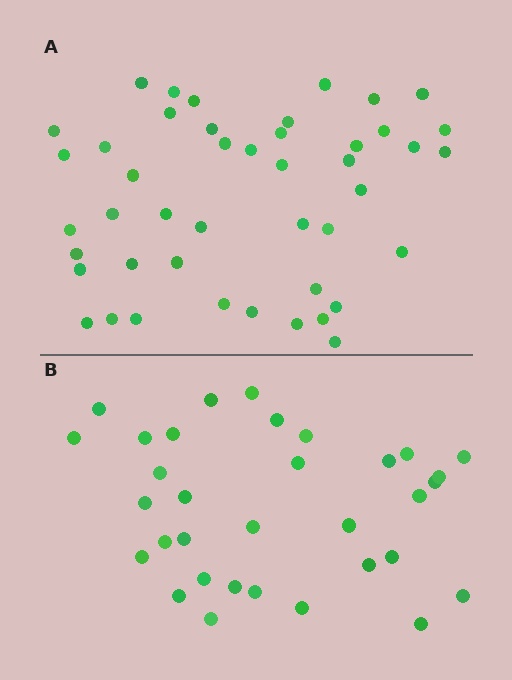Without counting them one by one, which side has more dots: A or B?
Region A (the top region) has more dots.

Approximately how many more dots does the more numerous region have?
Region A has roughly 12 or so more dots than region B.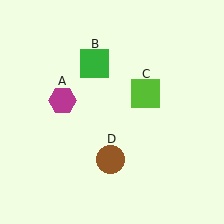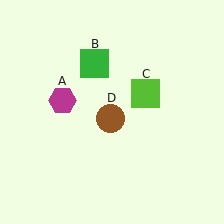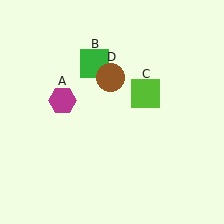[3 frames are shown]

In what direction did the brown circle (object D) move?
The brown circle (object D) moved up.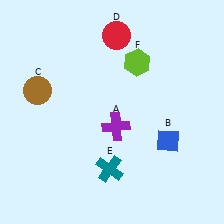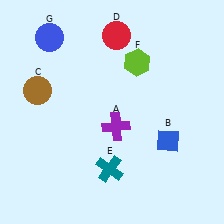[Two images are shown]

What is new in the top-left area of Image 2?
A blue circle (G) was added in the top-left area of Image 2.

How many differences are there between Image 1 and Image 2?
There is 1 difference between the two images.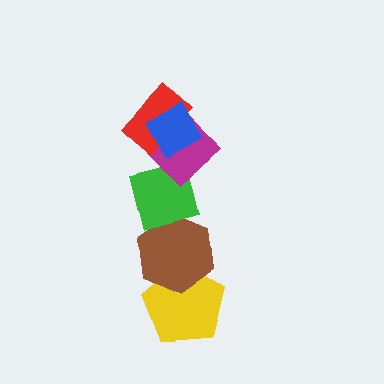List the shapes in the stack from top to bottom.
From top to bottom: the blue diamond, the red rectangle, the magenta diamond, the green square, the brown hexagon, the yellow pentagon.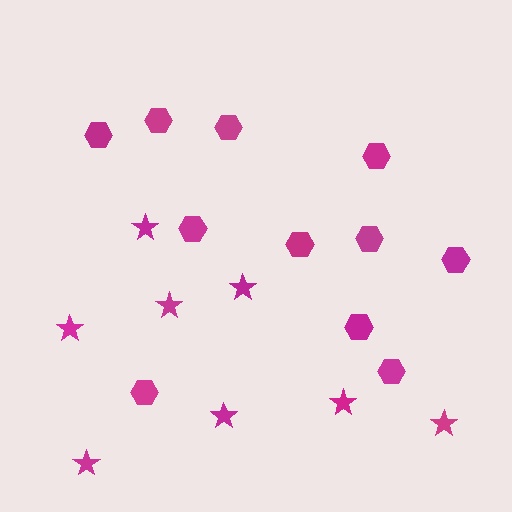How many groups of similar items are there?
There are 2 groups: one group of hexagons (11) and one group of stars (8).